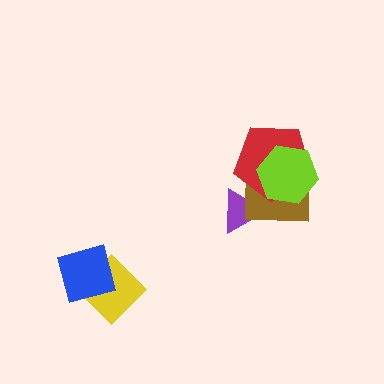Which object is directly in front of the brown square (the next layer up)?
The red pentagon is directly in front of the brown square.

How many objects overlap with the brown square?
3 objects overlap with the brown square.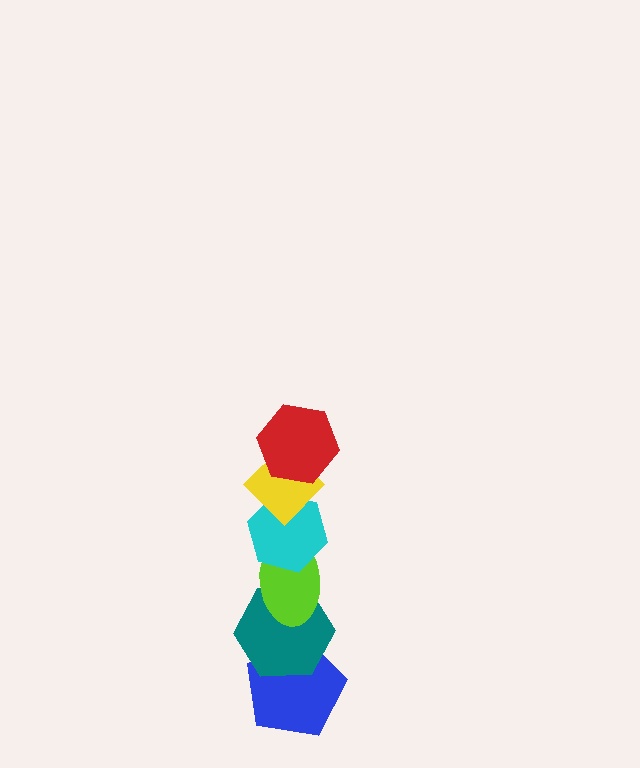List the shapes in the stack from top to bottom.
From top to bottom: the red hexagon, the yellow diamond, the cyan hexagon, the lime ellipse, the teal hexagon, the blue pentagon.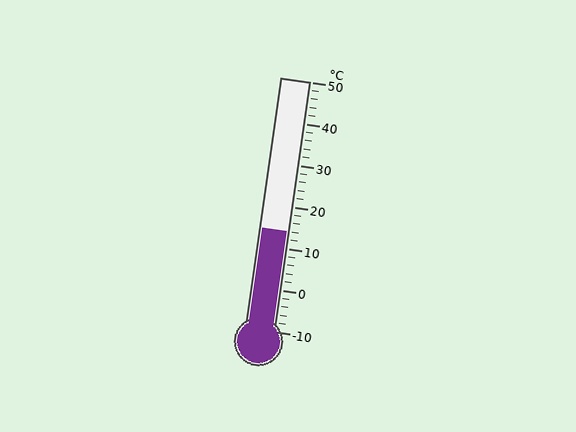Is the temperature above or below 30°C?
The temperature is below 30°C.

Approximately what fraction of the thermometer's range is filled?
The thermometer is filled to approximately 40% of its range.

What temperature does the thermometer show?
The thermometer shows approximately 14°C.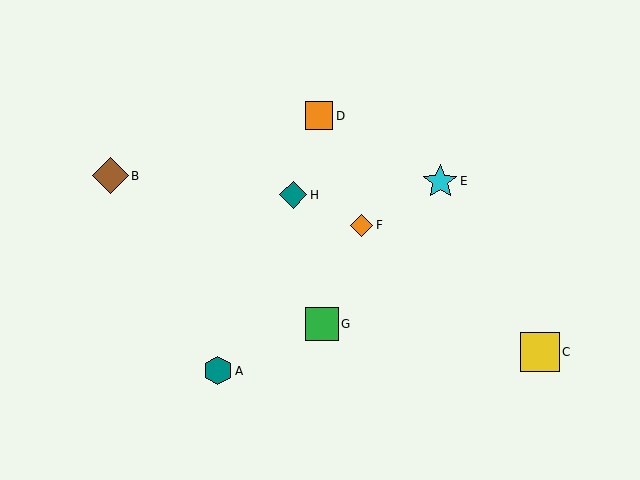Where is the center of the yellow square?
The center of the yellow square is at (540, 352).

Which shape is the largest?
The yellow square (labeled C) is the largest.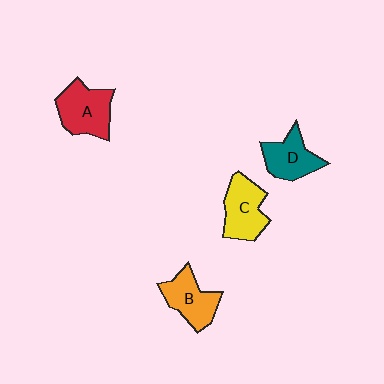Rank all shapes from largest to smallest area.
From largest to smallest: A (red), C (yellow), B (orange), D (teal).